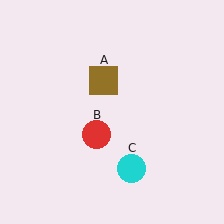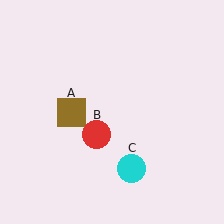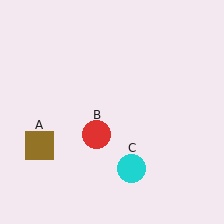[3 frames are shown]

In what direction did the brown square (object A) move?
The brown square (object A) moved down and to the left.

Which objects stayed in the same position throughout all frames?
Red circle (object B) and cyan circle (object C) remained stationary.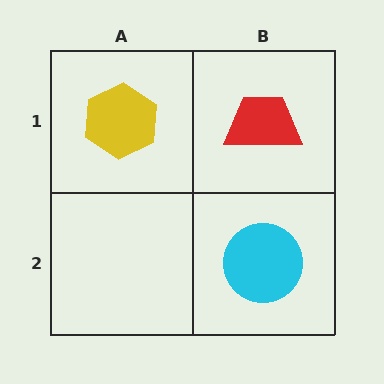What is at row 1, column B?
A red trapezoid.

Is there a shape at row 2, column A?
No, that cell is empty.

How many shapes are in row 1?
2 shapes.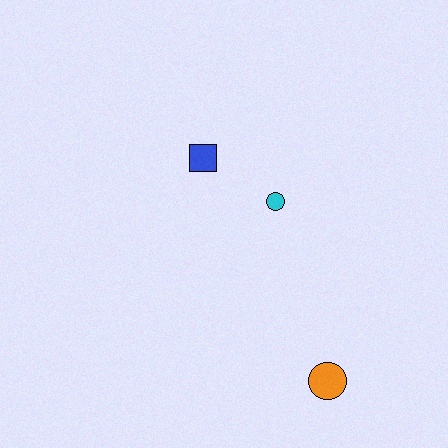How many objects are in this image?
There are 3 objects.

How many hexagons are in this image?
There are no hexagons.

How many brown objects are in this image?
There are no brown objects.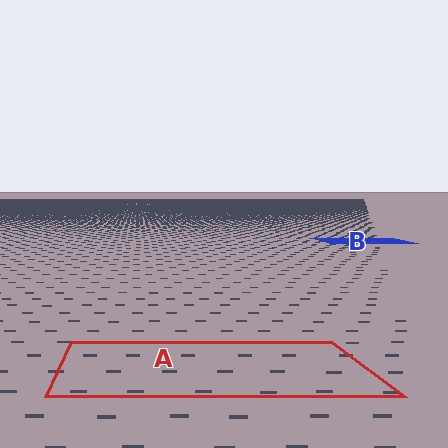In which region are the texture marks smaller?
The texture marks are smaller in region B, because it is farther away.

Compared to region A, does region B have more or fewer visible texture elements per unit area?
Region B has more texture elements per unit area — they are packed more densely because it is farther away.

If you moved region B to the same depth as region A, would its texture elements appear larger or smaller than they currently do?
They would appear larger. At a closer depth, the same texture elements are projected at a bigger on-screen size.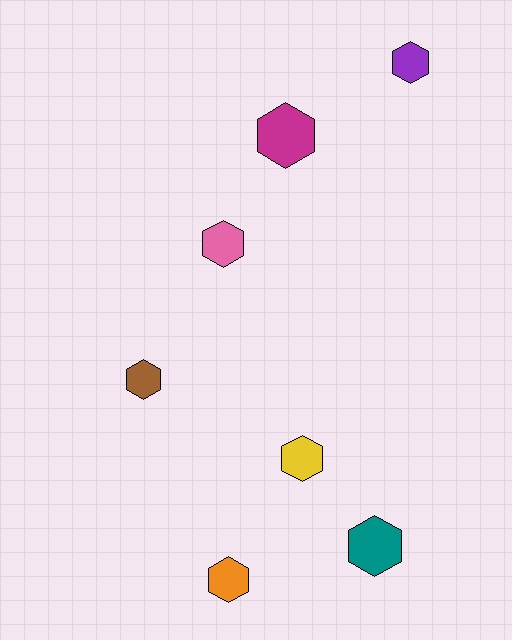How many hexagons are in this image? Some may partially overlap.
There are 7 hexagons.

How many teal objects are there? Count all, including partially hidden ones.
There is 1 teal object.